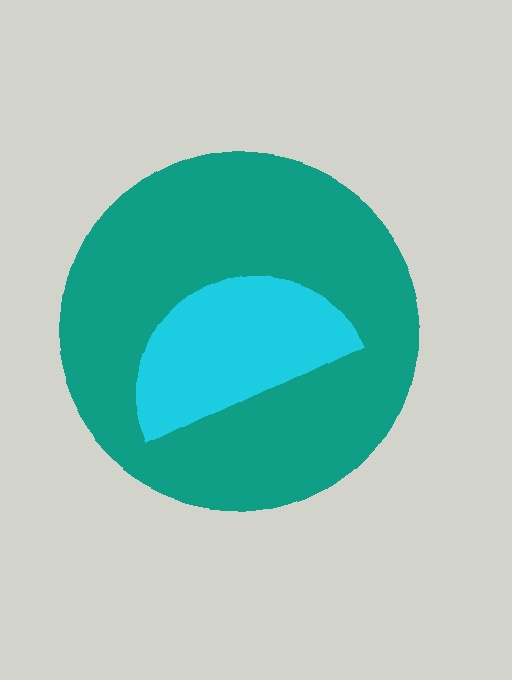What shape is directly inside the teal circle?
The cyan semicircle.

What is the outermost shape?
The teal circle.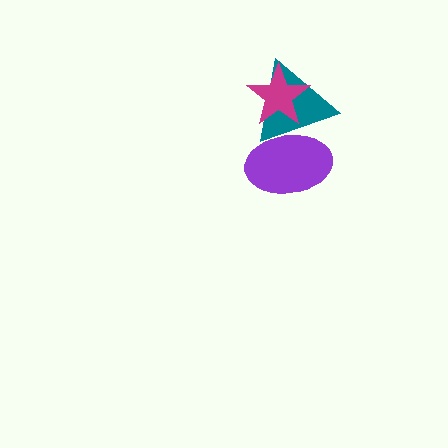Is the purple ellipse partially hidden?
Yes, it is partially covered by another shape.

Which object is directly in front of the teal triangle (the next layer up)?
The purple ellipse is directly in front of the teal triangle.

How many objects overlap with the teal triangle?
2 objects overlap with the teal triangle.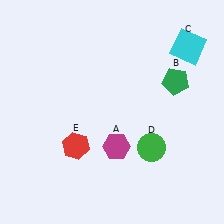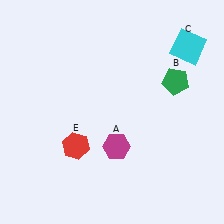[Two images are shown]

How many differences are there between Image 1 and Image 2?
There is 1 difference between the two images.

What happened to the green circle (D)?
The green circle (D) was removed in Image 2. It was in the bottom-right area of Image 1.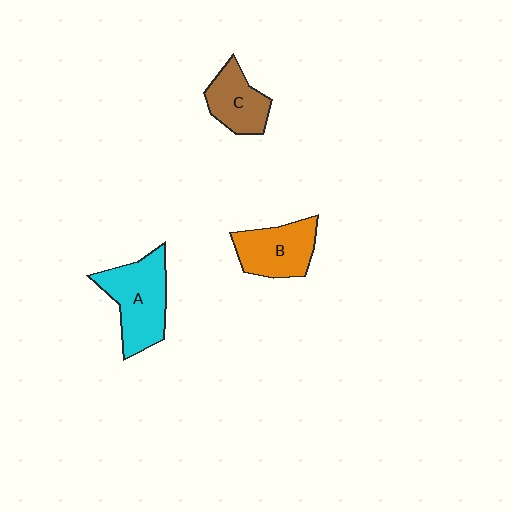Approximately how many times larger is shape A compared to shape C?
Approximately 1.5 times.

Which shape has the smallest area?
Shape C (brown).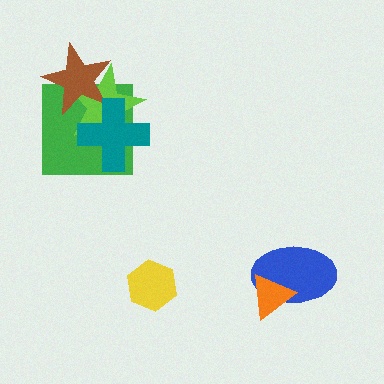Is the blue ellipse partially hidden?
Yes, it is partially covered by another shape.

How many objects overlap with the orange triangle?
1 object overlaps with the orange triangle.